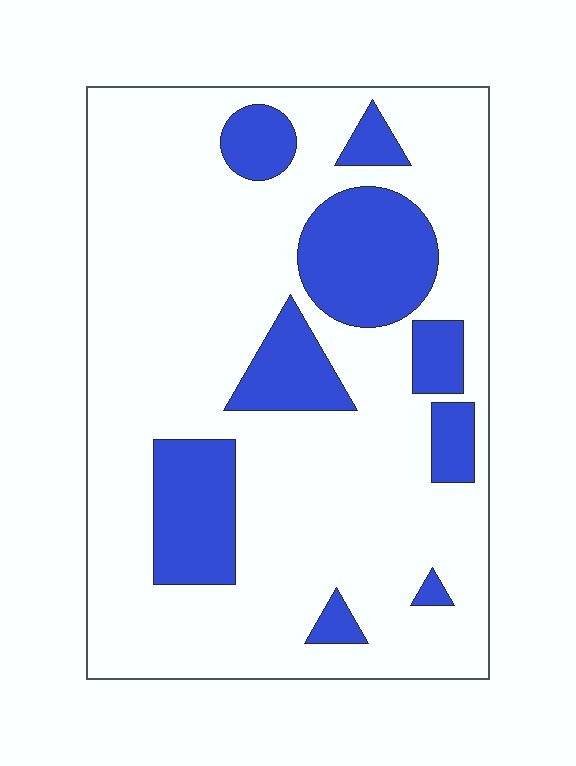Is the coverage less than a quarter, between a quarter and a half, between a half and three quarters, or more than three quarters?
Less than a quarter.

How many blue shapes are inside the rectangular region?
9.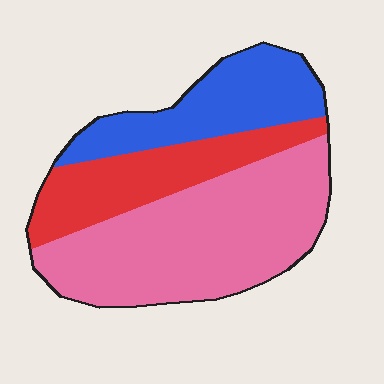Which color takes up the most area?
Pink, at roughly 50%.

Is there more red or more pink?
Pink.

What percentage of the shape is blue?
Blue takes up less than a quarter of the shape.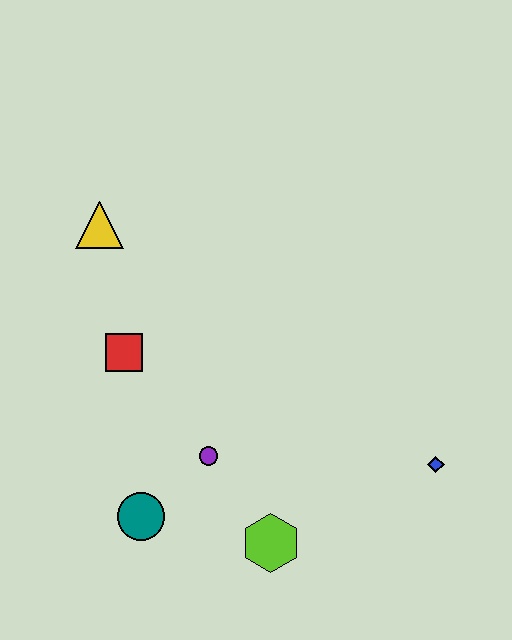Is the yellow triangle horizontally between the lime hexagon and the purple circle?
No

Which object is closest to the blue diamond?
The lime hexagon is closest to the blue diamond.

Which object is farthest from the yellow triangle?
The blue diamond is farthest from the yellow triangle.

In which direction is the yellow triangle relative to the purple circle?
The yellow triangle is above the purple circle.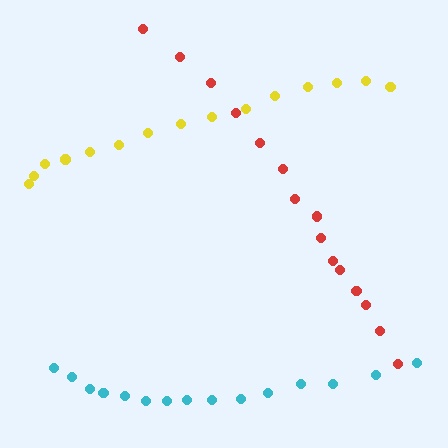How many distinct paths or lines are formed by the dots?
There are 3 distinct paths.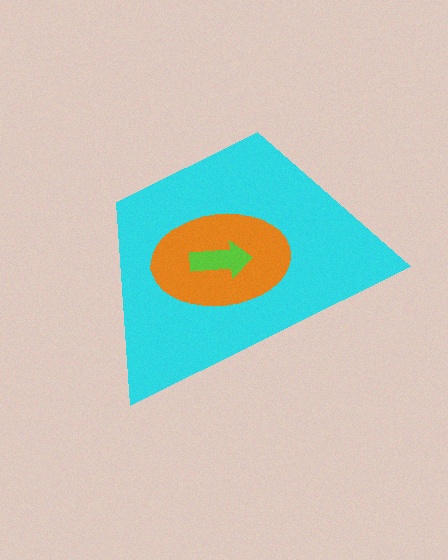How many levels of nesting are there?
3.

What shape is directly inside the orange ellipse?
The lime arrow.